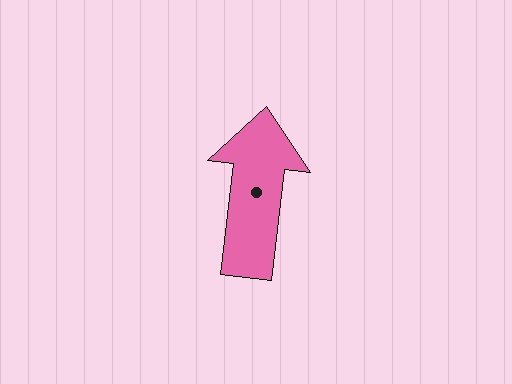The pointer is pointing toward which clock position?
Roughly 12 o'clock.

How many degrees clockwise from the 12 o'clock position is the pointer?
Approximately 7 degrees.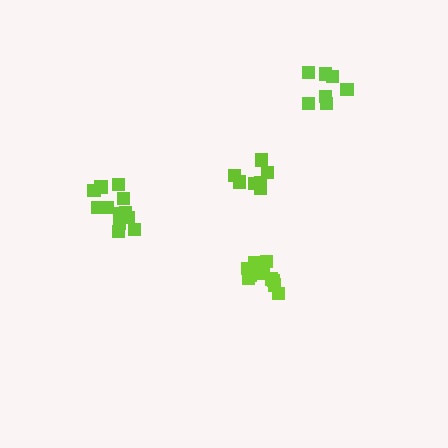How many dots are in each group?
Group 1: 12 dots, Group 2: 7 dots, Group 3: 12 dots, Group 4: 7 dots (38 total).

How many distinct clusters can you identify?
There are 4 distinct clusters.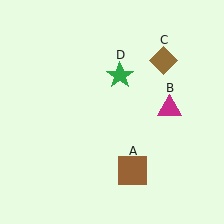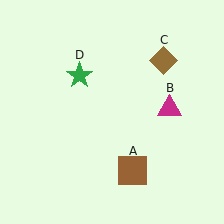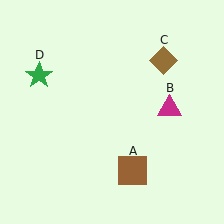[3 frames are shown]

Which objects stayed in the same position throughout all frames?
Brown square (object A) and magenta triangle (object B) and brown diamond (object C) remained stationary.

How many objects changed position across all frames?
1 object changed position: green star (object D).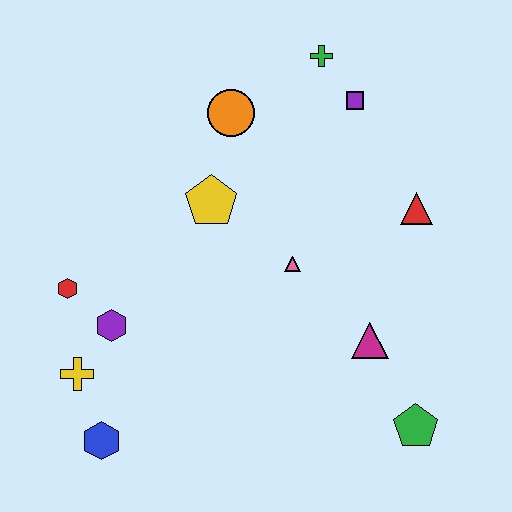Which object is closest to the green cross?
The purple square is closest to the green cross.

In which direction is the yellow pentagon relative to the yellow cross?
The yellow pentagon is above the yellow cross.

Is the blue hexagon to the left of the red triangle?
Yes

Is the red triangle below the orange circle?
Yes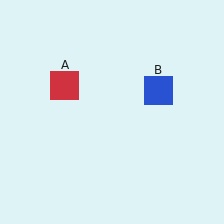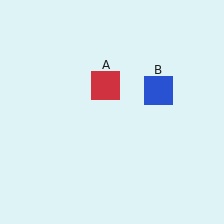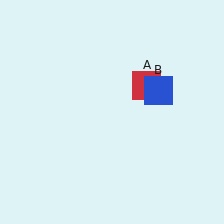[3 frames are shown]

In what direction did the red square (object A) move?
The red square (object A) moved right.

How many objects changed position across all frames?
1 object changed position: red square (object A).